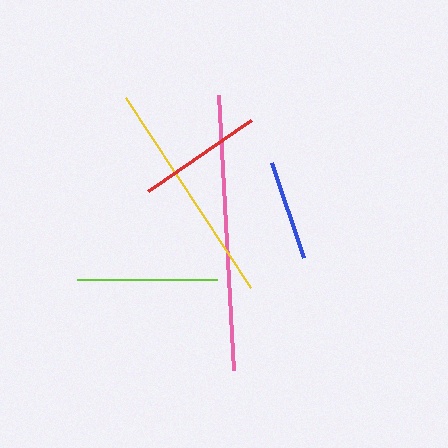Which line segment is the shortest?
The blue line is the shortest at approximately 101 pixels.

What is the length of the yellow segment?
The yellow segment is approximately 227 pixels long.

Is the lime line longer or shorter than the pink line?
The pink line is longer than the lime line.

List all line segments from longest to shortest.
From longest to shortest: pink, yellow, lime, red, blue.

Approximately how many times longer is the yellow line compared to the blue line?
The yellow line is approximately 2.3 times the length of the blue line.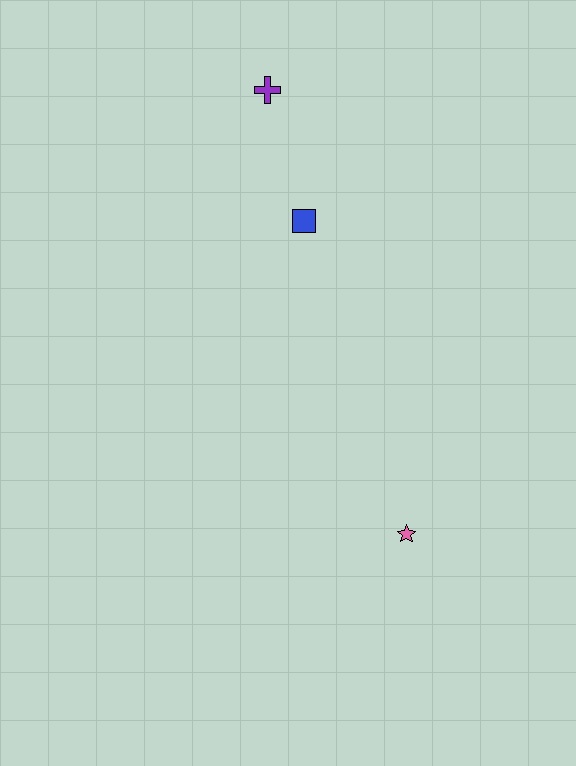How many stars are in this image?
There is 1 star.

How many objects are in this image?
There are 3 objects.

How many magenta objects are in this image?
There are no magenta objects.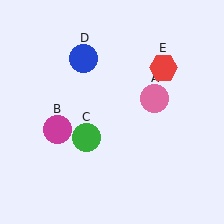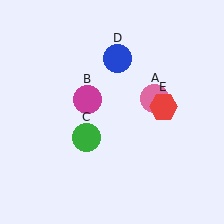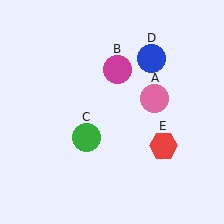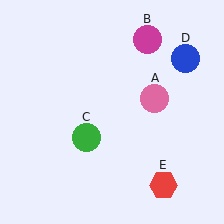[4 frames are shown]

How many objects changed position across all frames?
3 objects changed position: magenta circle (object B), blue circle (object D), red hexagon (object E).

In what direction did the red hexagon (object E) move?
The red hexagon (object E) moved down.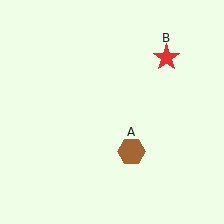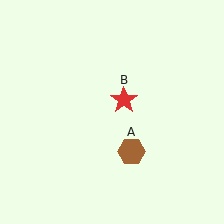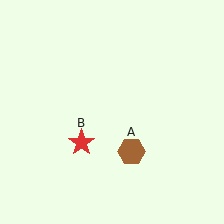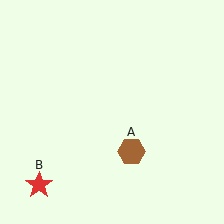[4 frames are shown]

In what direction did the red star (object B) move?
The red star (object B) moved down and to the left.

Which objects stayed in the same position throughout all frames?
Brown hexagon (object A) remained stationary.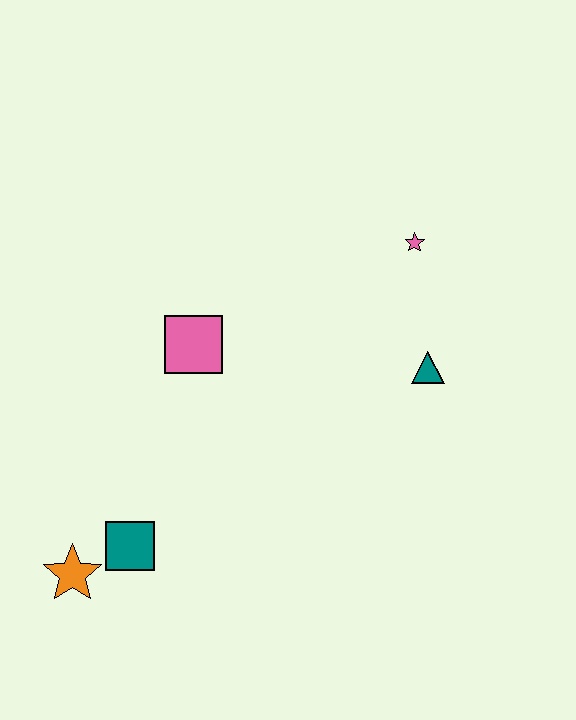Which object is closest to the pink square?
The teal square is closest to the pink square.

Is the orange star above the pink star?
No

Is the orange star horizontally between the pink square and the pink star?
No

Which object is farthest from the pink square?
The orange star is farthest from the pink square.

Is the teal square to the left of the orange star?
No